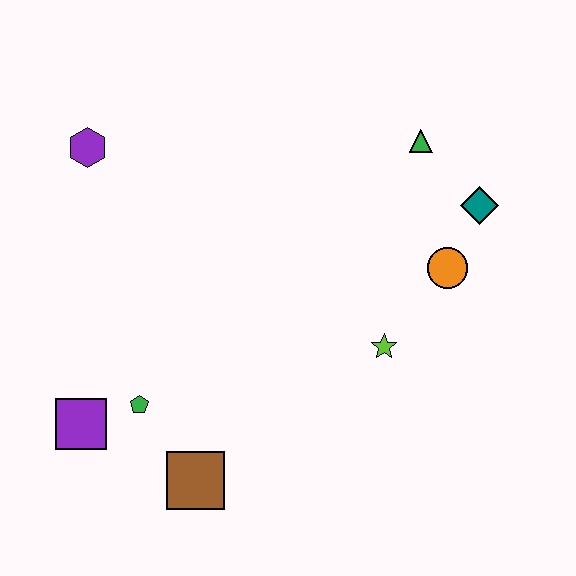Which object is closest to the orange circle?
The teal diamond is closest to the orange circle.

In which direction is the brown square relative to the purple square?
The brown square is to the right of the purple square.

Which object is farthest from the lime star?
The purple hexagon is farthest from the lime star.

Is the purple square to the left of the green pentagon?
Yes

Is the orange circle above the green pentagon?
Yes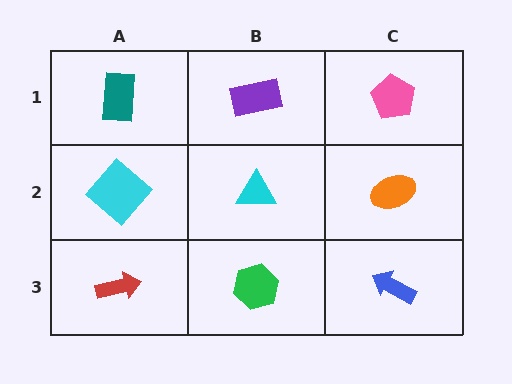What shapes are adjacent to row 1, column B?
A cyan triangle (row 2, column B), a teal rectangle (row 1, column A), a pink pentagon (row 1, column C).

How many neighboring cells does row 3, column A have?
2.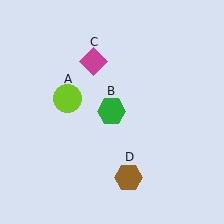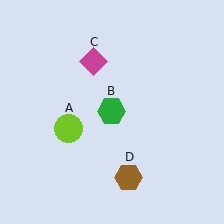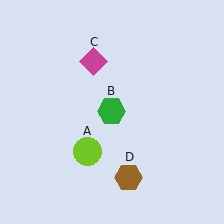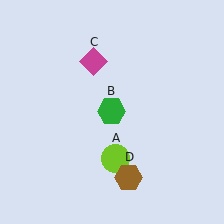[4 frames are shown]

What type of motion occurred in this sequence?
The lime circle (object A) rotated counterclockwise around the center of the scene.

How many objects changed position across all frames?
1 object changed position: lime circle (object A).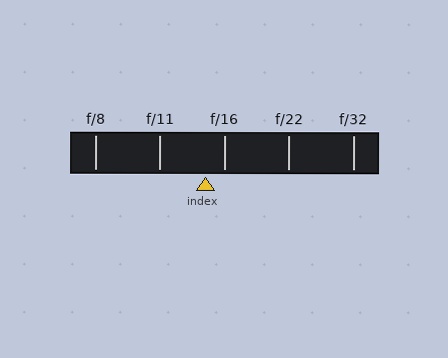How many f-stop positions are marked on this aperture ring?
There are 5 f-stop positions marked.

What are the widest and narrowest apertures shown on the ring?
The widest aperture shown is f/8 and the narrowest is f/32.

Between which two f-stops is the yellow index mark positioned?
The index mark is between f/11 and f/16.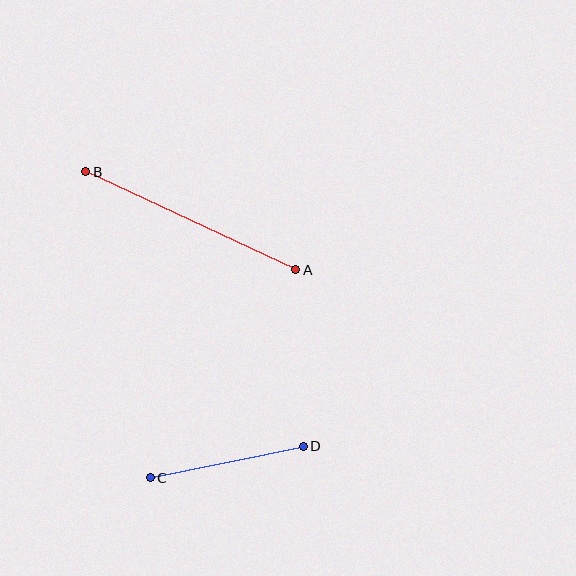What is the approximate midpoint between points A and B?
The midpoint is at approximately (191, 221) pixels.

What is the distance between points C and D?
The distance is approximately 156 pixels.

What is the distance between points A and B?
The distance is approximately 232 pixels.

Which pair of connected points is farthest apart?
Points A and B are farthest apart.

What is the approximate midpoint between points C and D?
The midpoint is at approximately (227, 462) pixels.